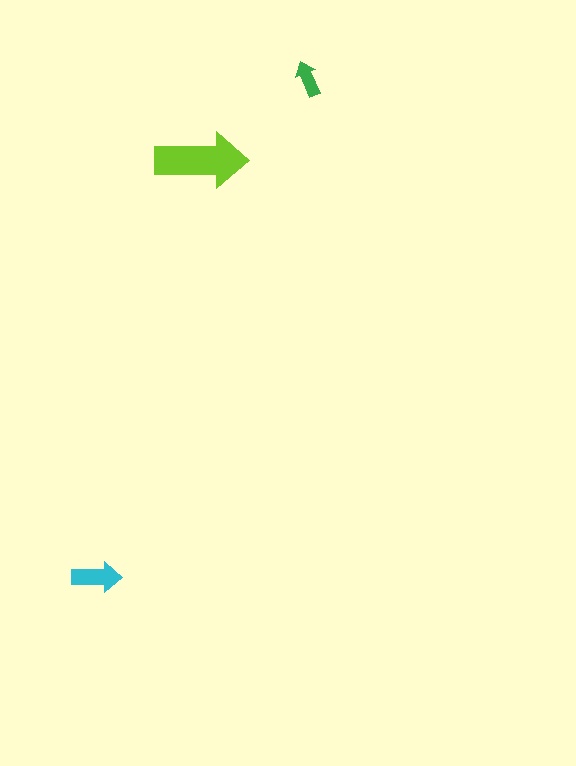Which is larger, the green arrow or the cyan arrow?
The cyan one.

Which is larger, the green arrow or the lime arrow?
The lime one.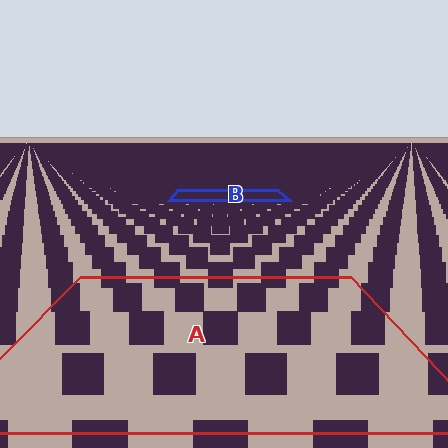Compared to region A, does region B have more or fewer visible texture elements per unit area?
Region B has more texture elements per unit area — they are packed more densely because it is farther away.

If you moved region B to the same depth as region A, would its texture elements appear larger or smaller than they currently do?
They would appear larger. At a closer depth, the same texture elements are projected at a bigger on-screen size.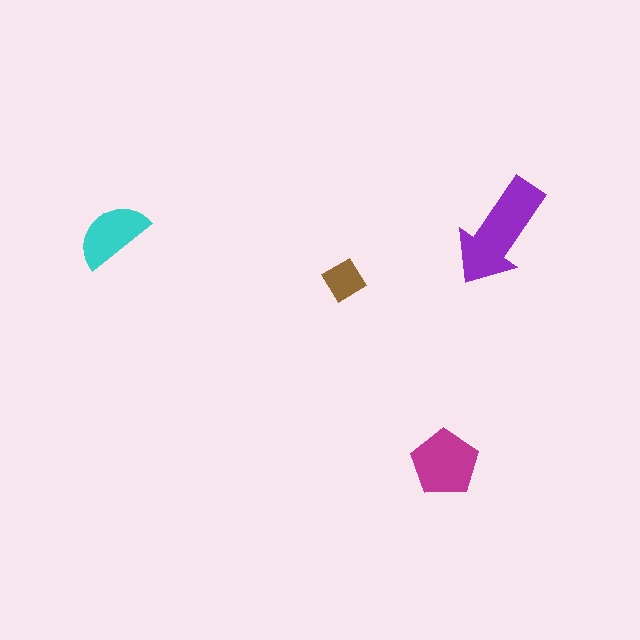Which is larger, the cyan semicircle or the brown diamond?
The cyan semicircle.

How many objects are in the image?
There are 4 objects in the image.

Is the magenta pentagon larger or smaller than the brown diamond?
Larger.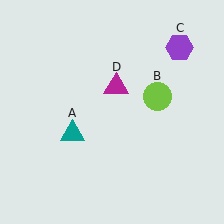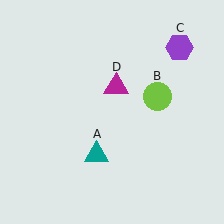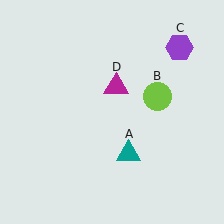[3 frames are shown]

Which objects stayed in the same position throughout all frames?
Lime circle (object B) and purple hexagon (object C) and magenta triangle (object D) remained stationary.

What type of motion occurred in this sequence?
The teal triangle (object A) rotated counterclockwise around the center of the scene.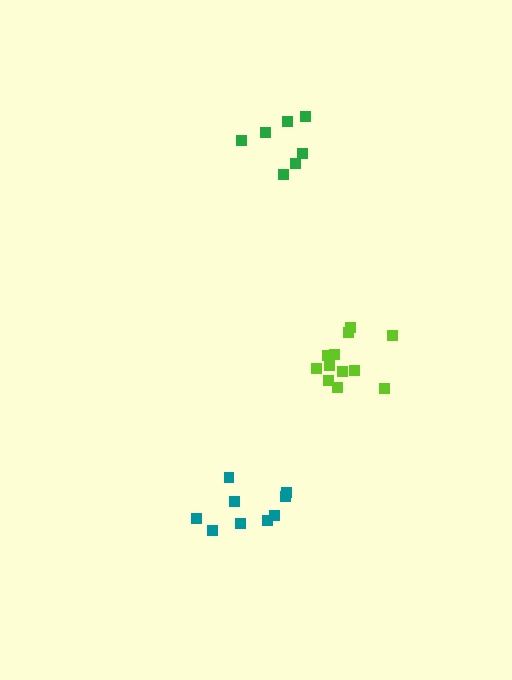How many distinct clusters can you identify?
There are 3 distinct clusters.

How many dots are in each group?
Group 1: 12 dots, Group 2: 7 dots, Group 3: 9 dots (28 total).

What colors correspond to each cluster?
The clusters are colored: lime, green, teal.